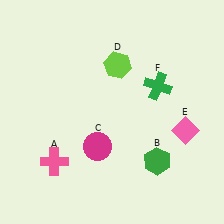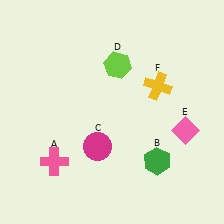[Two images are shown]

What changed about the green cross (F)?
In Image 1, F is green. In Image 2, it changed to yellow.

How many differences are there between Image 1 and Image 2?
There is 1 difference between the two images.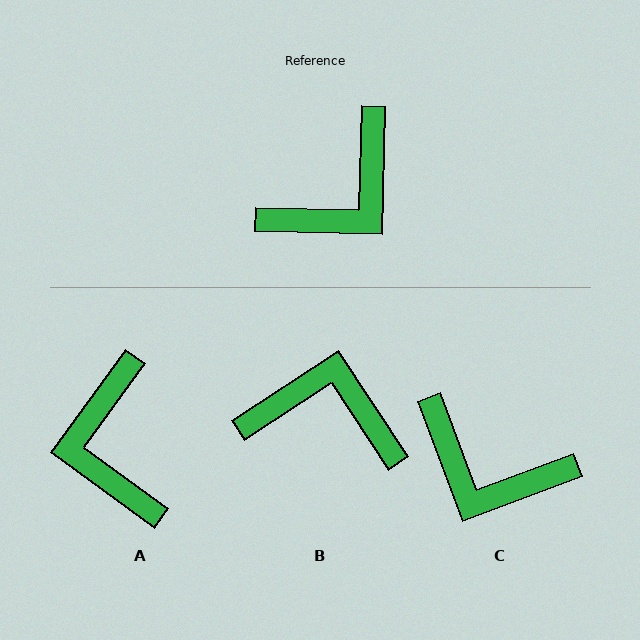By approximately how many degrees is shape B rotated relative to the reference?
Approximately 125 degrees counter-clockwise.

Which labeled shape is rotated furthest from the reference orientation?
A, about 125 degrees away.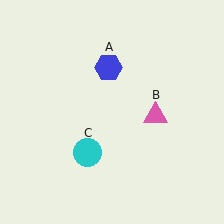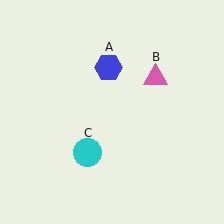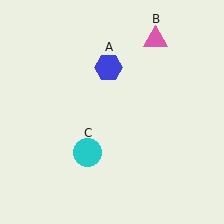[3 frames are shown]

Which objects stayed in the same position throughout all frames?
Blue hexagon (object A) and cyan circle (object C) remained stationary.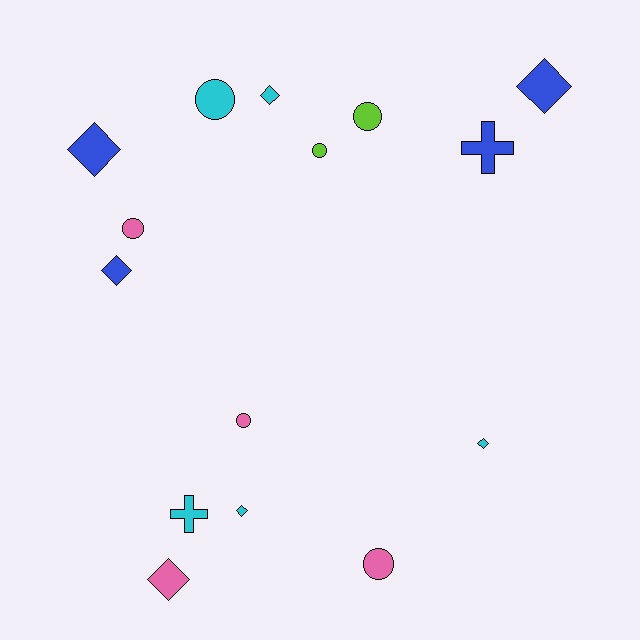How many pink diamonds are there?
There is 1 pink diamond.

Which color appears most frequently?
Cyan, with 5 objects.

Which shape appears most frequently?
Diamond, with 7 objects.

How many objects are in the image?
There are 15 objects.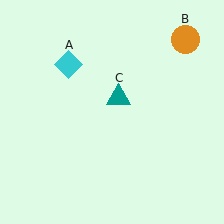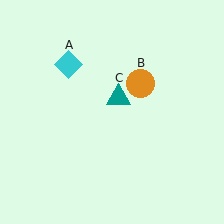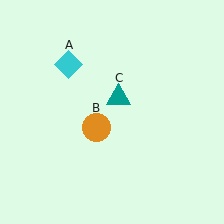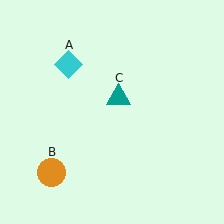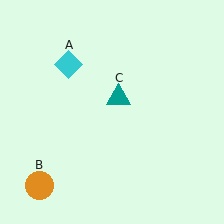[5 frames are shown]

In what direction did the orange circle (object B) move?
The orange circle (object B) moved down and to the left.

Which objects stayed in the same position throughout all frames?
Cyan diamond (object A) and teal triangle (object C) remained stationary.